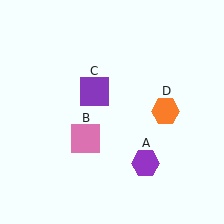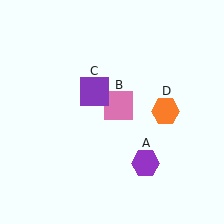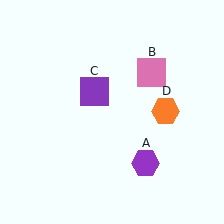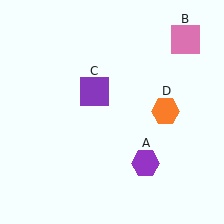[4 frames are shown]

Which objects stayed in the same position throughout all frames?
Purple hexagon (object A) and purple square (object C) and orange hexagon (object D) remained stationary.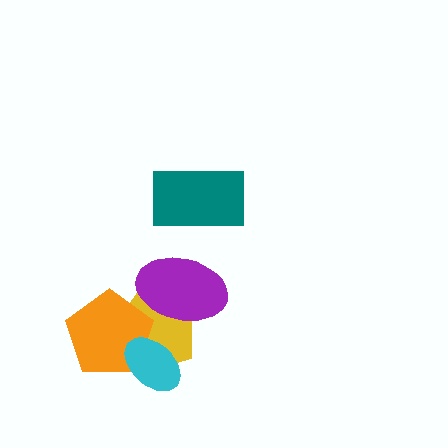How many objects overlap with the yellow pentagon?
3 objects overlap with the yellow pentagon.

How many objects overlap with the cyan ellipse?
2 objects overlap with the cyan ellipse.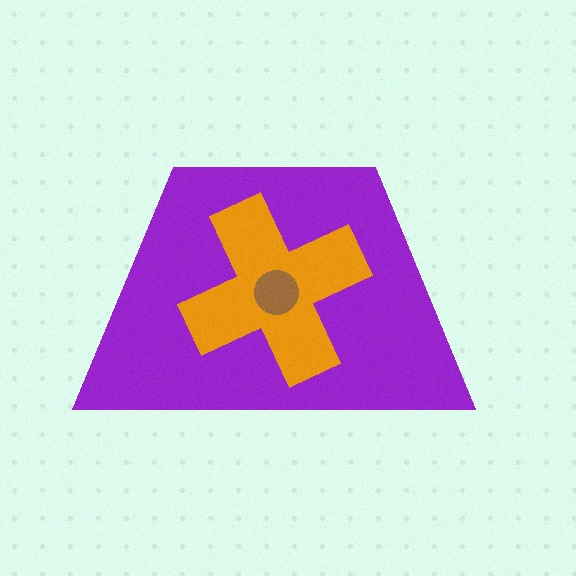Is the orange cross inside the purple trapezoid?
Yes.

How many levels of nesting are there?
3.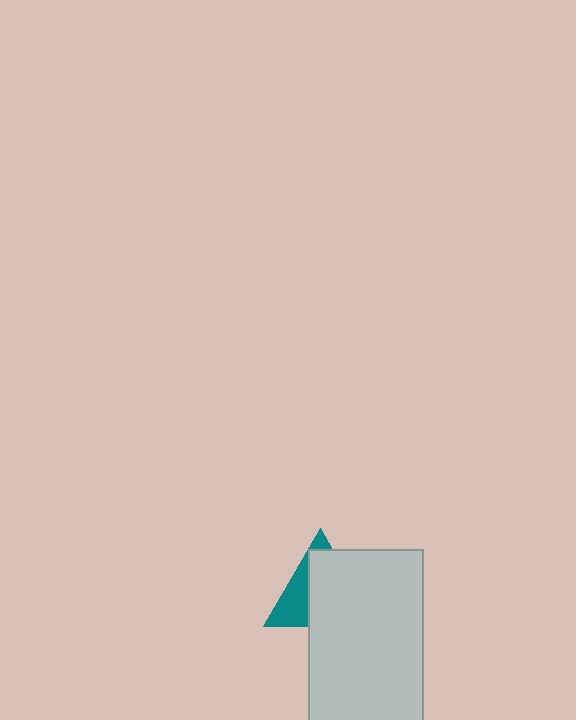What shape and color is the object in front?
The object in front is a light gray rectangle.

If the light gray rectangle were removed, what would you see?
You would see the complete teal triangle.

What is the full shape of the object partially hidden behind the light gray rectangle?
The partially hidden object is a teal triangle.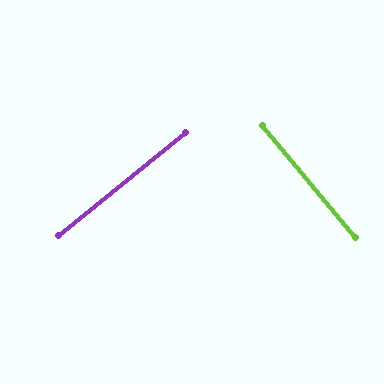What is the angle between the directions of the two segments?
Approximately 89 degrees.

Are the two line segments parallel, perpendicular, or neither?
Perpendicular — they meet at approximately 89°.